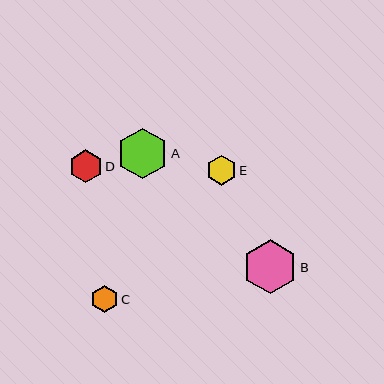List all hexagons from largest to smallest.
From largest to smallest: B, A, D, E, C.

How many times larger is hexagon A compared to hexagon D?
Hexagon A is approximately 1.5 times the size of hexagon D.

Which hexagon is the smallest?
Hexagon C is the smallest with a size of approximately 27 pixels.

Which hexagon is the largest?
Hexagon B is the largest with a size of approximately 54 pixels.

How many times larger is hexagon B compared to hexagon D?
Hexagon B is approximately 1.6 times the size of hexagon D.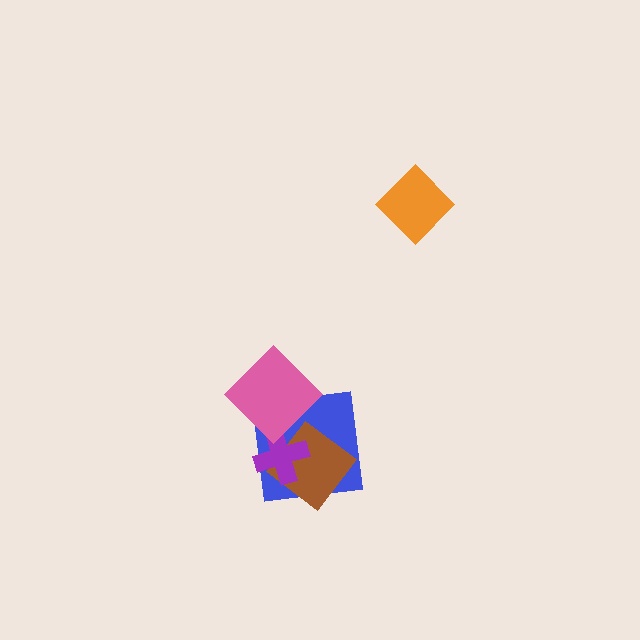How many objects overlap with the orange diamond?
0 objects overlap with the orange diamond.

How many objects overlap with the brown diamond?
3 objects overlap with the brown diamond.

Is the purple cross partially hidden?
Yes, it is partially covered by another shape.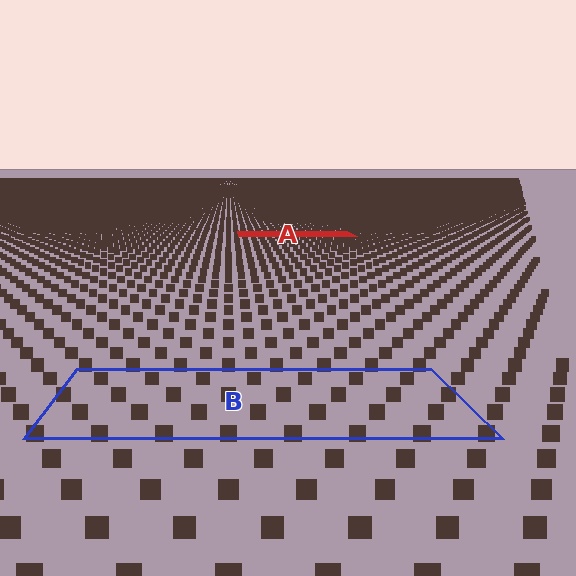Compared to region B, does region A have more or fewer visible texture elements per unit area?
Region A has more texture elements per unit area — they are packed more densely because it is farther away.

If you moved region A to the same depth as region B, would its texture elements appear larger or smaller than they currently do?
They would appear larger. At a closer depth, the same texture elements are projected at a bigger on-screen size.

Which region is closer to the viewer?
Region B is closer. The texture elements there are larger and more spread out.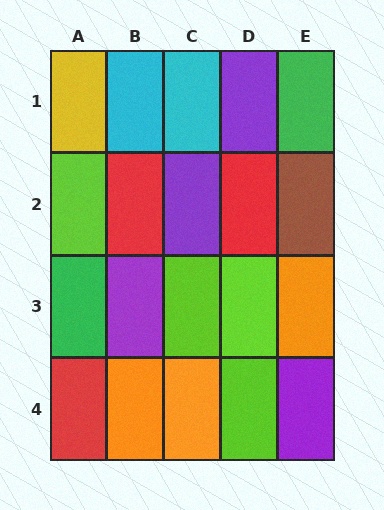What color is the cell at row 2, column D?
Red.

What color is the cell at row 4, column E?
Purple.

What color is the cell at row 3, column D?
Lime.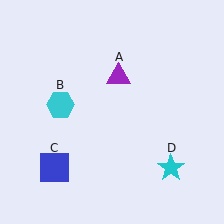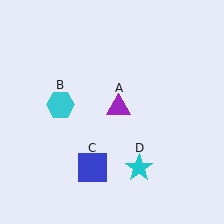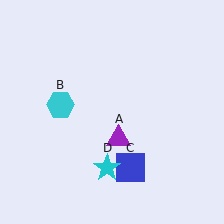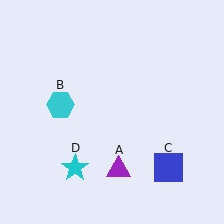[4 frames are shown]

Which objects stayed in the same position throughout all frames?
Cyan hexagon (object B) remained stationary.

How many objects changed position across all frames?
3 objects changed position: purple triangle (object A), blue square (object C), cyan star (object D).